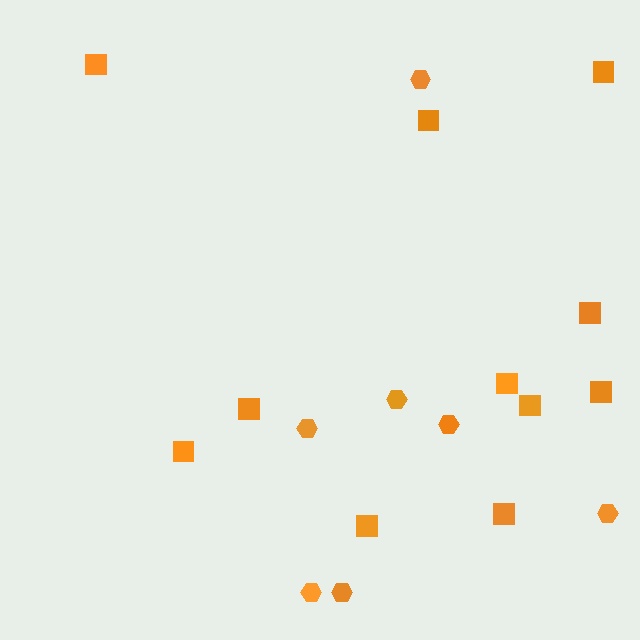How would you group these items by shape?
There are 2 groups: one group of squares (11) and one group of hexagons (7).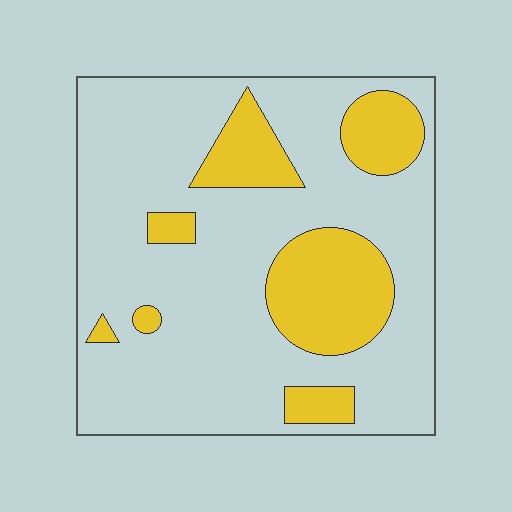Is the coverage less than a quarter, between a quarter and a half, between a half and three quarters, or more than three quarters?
Less than a quarter.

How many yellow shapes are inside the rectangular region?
7.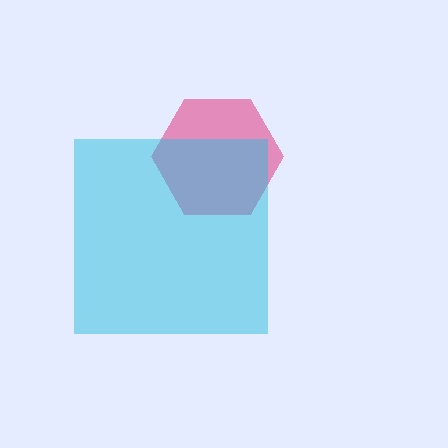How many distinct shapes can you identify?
There are 2 distinct shapes: a pink hexagon, a cyan square.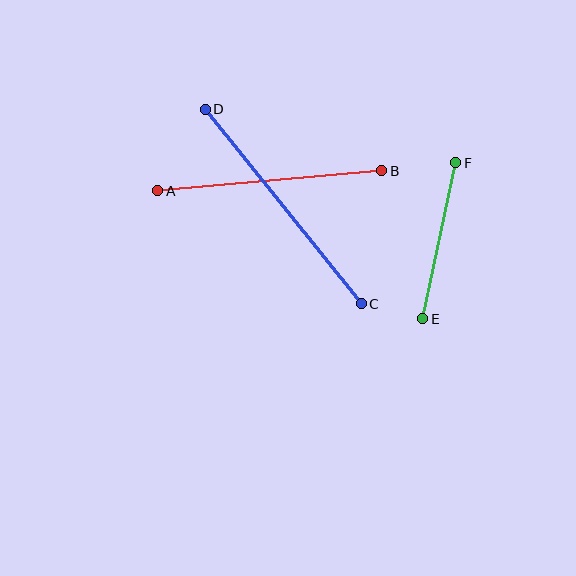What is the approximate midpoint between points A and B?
The midpoint is at approximately (270, 181) pixels.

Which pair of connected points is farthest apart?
Points C and D are farthest apart.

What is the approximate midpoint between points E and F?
The midpoint is at approximately (439, 241) pixels.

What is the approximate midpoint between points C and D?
The midpoint is at approximately (283, 207) pixels.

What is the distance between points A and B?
The distance is approximately 225 pixels.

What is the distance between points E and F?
The distance is approximately 159 pixels.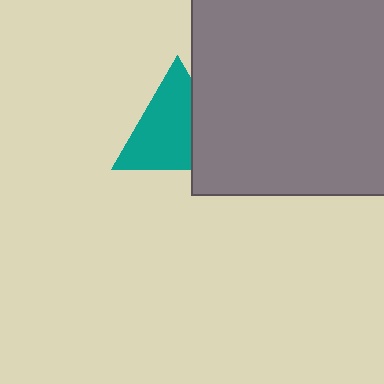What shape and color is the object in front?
The object in front is a gray square.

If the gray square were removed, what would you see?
You would see the complete teal triangle.